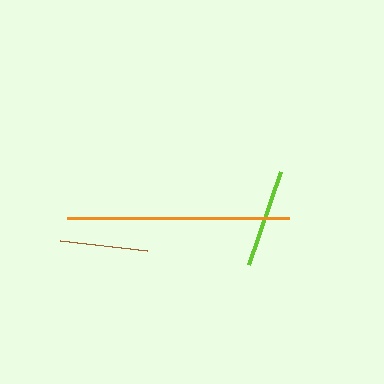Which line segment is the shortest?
The brown line is the shortest at approximately 88 pixels.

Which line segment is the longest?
The orange line is the longest at approximately 222 pixels.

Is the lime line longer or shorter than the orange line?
The orange line is longer than the lime line.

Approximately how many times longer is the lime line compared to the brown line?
The lime line is approximately 1.1 times the length of the brown line.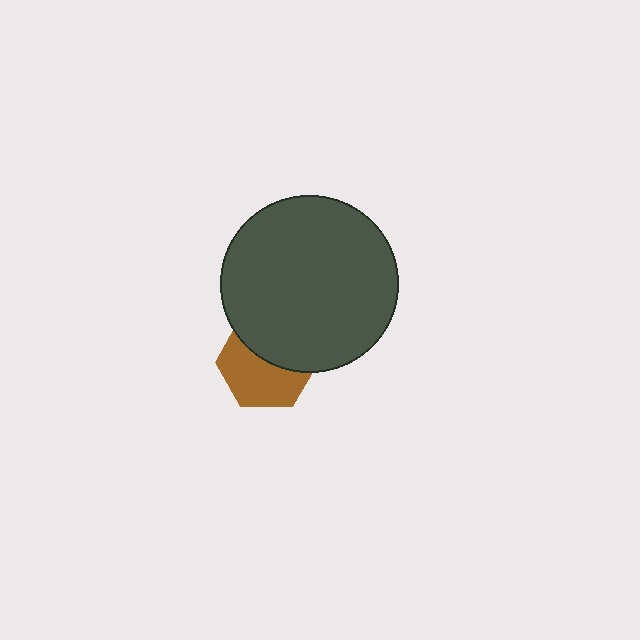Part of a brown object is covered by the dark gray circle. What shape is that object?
It is a hexagon.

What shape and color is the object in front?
The object in front is a dark gray circle.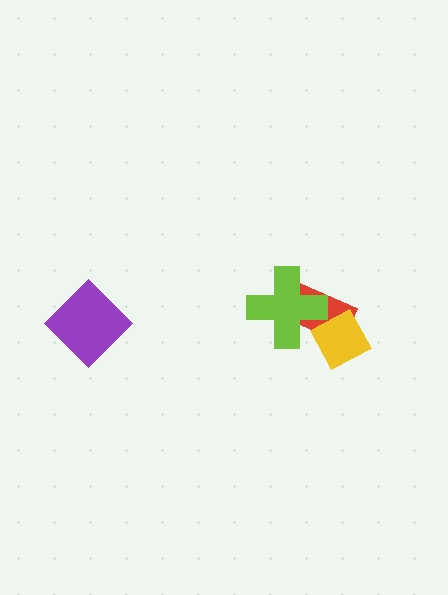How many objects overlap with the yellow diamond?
2 objects overlap with the yellow diamond.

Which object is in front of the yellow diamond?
The lime cross is in front of the yellow diamond.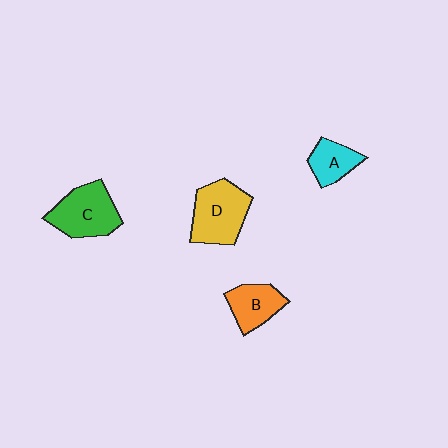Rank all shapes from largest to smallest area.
From largest to smallest: D (yellow), C (green), B (orange), A (cyan).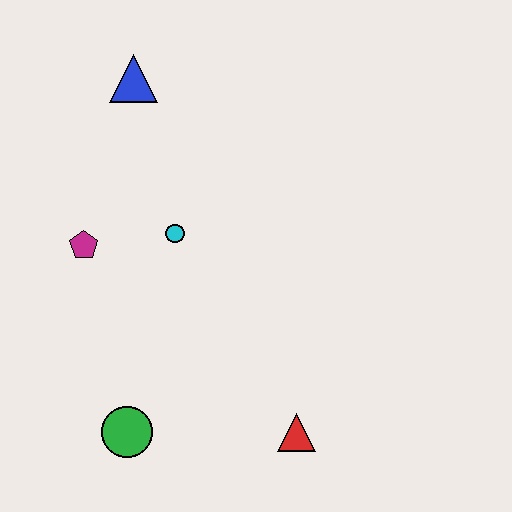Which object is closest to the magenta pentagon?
The cyan circle is closest to the magenta pentagon.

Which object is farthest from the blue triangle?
The red triangle is farthest from the blue triangle.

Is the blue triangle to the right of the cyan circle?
No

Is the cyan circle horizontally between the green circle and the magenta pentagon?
No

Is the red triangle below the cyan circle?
Yes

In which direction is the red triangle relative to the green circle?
The red triangle is to the right of the green circle.